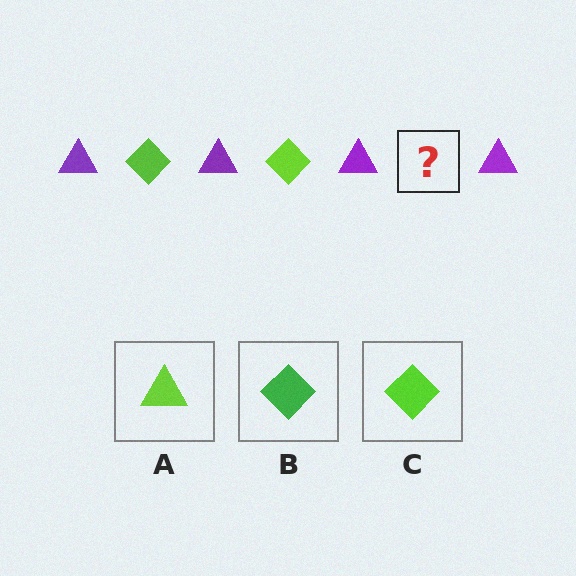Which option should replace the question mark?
Option C.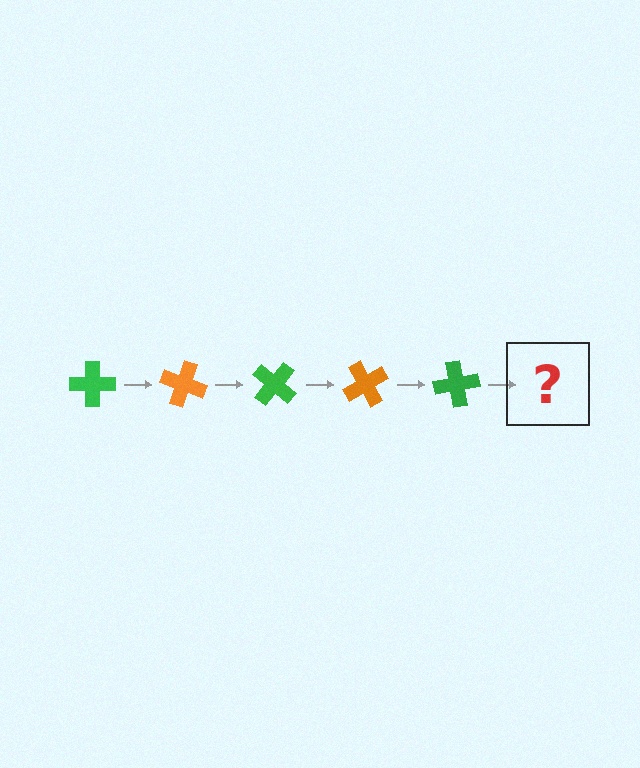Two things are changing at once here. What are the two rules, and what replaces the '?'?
The two rules are that it rotates 20 degrees each step and the color cycles through green and orange. The '?' should be an orange cross, rotated 100 degrees from the start.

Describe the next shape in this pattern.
It should be an orange cross, rotated 100 degrees from the start.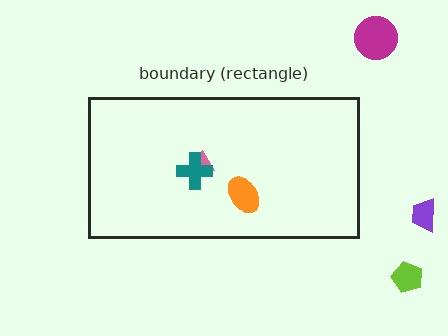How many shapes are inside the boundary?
3 inside, 3 outside.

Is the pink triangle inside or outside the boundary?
Inside.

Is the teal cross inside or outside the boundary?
Inside.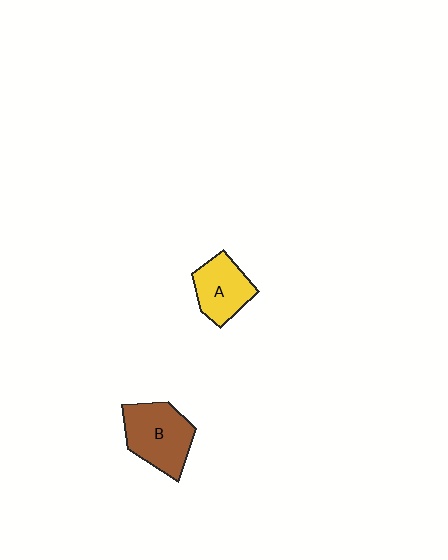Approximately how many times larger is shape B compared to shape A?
Approximately 1.3 times.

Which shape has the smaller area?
Shape A (yellow).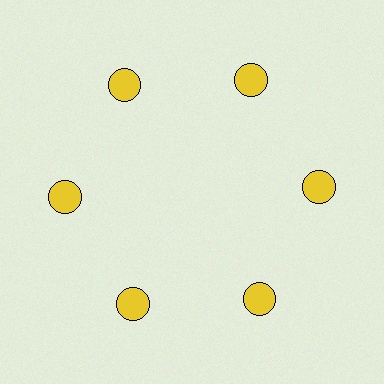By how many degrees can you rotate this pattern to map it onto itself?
The pattern maps onto itself every 60 degrees of rotation.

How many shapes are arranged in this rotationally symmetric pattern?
There are 6 shapes, arranged in 6 groups of 1.